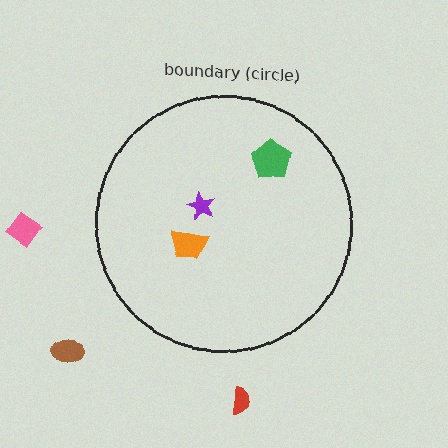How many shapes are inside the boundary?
3 inside, 3 outside.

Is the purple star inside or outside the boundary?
Inside.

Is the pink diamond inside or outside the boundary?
Outside.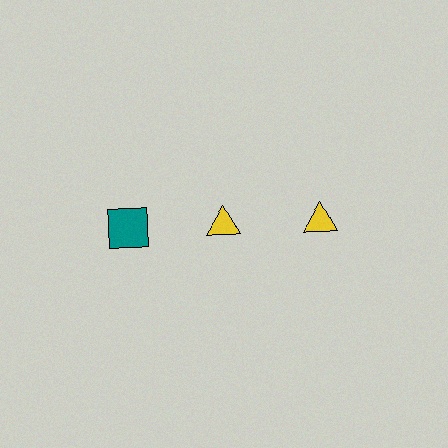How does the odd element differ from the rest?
It differs in both color (teal instead of yellow) and shape (square instead of triangle).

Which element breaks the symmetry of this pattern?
The teal square in the top row, leftmost column breaks the symmetry. All other shapes are yellow triangles.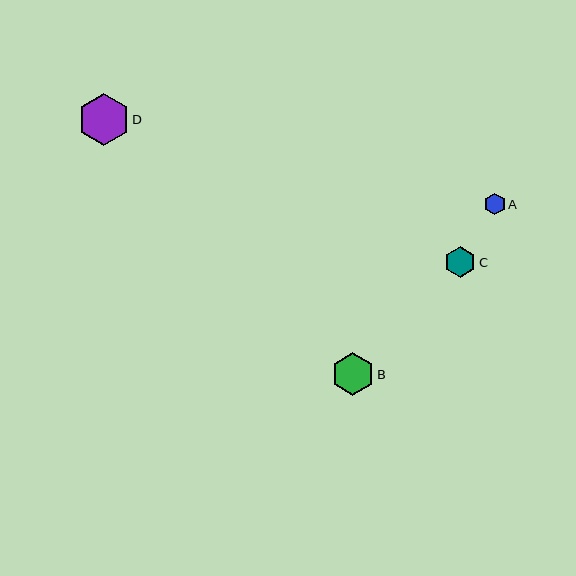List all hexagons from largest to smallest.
From largest to smallest: D, B, C, A.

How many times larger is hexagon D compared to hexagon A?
Hexagon D is approximately 2.5 times the size of hexagon A.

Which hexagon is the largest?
Hexagon D is the largest with a size of approximately 51 pixels.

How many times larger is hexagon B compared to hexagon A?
Hexagon B is approximately 2.1 times the size of hexagon A.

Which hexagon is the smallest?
Hexagon A is the smallest with a size of approximately 21 pixels.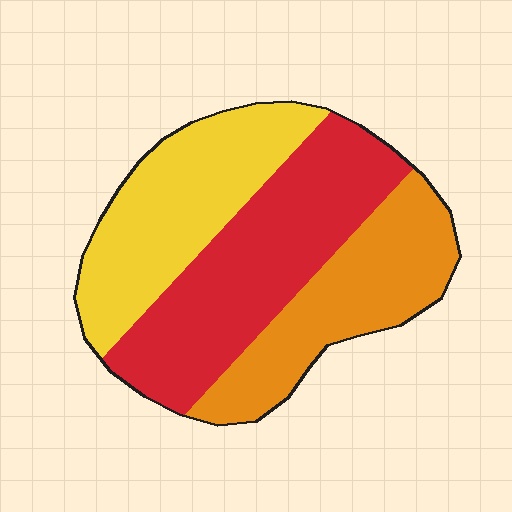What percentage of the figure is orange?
Orange covers around 30% of the figure.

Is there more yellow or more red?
Red.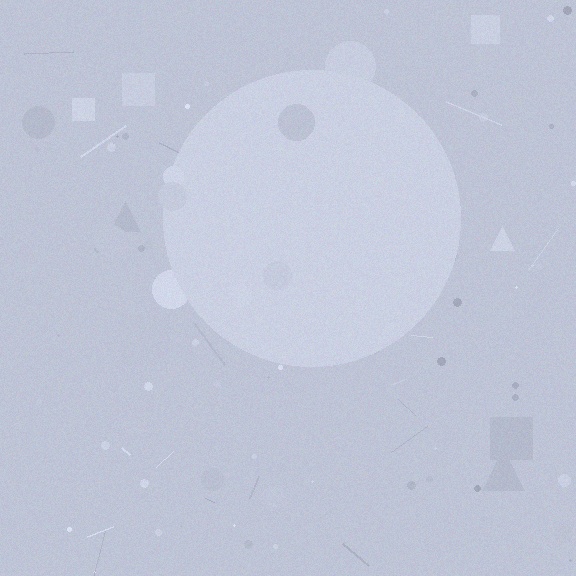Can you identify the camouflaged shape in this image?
The camouflaged shape is a circle.